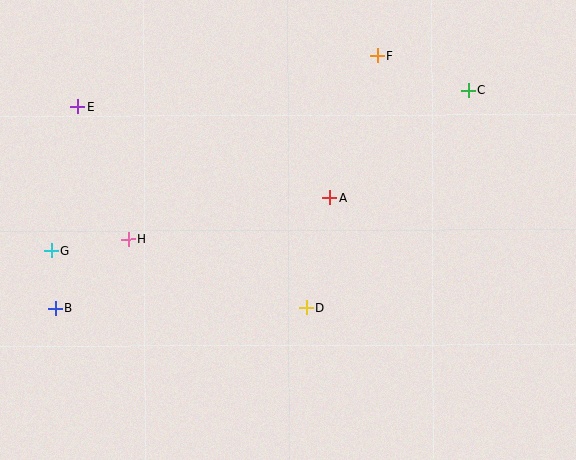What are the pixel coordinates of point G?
Point G is at (51, 250).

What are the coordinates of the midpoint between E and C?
The midpoint between E and C is at (273, 99).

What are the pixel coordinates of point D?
Point D is at (306, 308).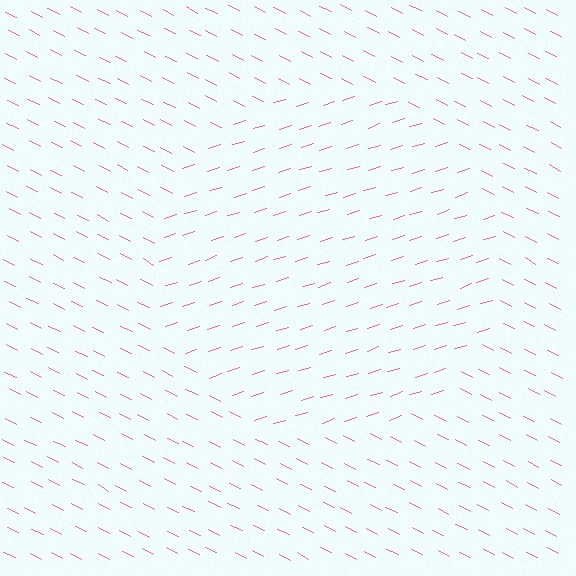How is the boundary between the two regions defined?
The boundary is defined purely by a change in line orientation (approximately 45 degrees difference). All lines are the same color and thickness.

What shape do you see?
I see a circle.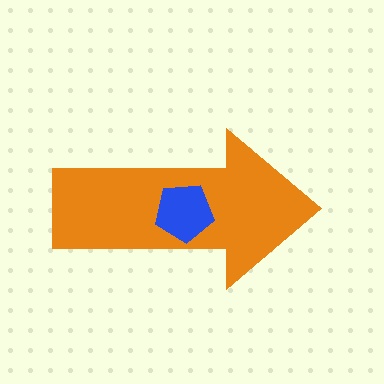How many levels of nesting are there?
2.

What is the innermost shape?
The blue pentagon.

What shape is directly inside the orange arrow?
The blue pentagon.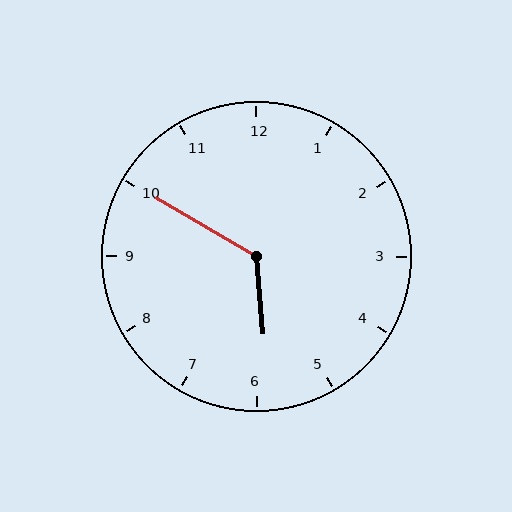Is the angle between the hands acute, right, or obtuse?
It is obtuse.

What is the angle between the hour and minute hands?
Approximately 125 degrees.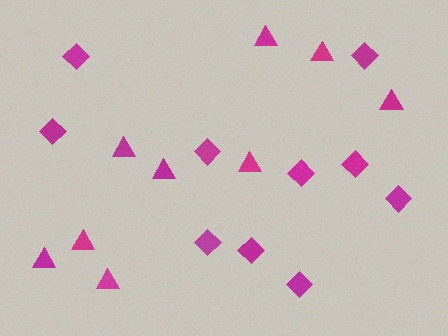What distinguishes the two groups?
There are 2 groups: one group of triangles (9) and one group of diamonds (10).